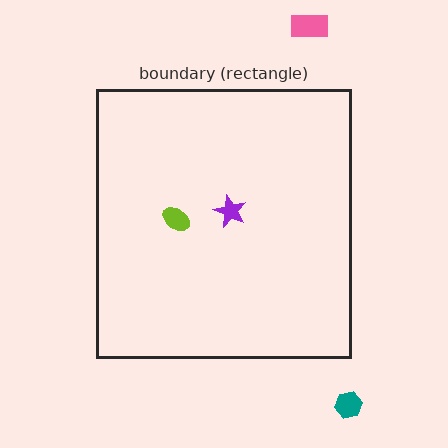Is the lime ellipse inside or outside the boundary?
Inside.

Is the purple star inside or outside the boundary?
Inside.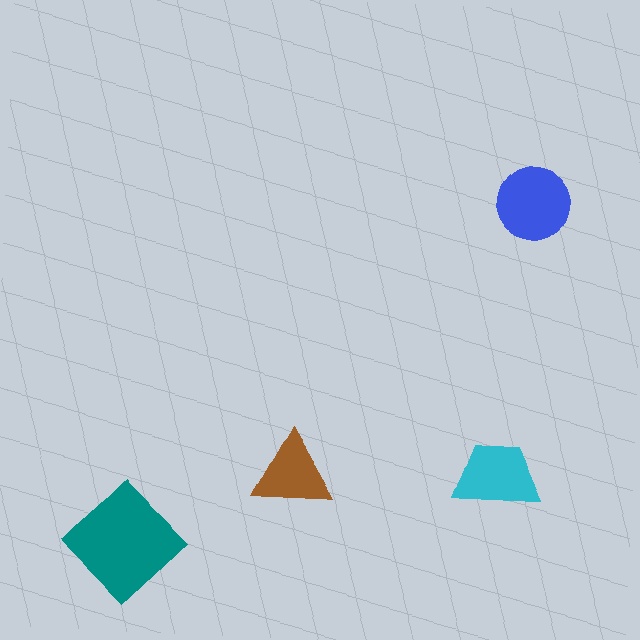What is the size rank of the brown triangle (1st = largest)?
4th.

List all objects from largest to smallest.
The teal diamond, the blue circle, the cyan trapezoid, the brown triangle.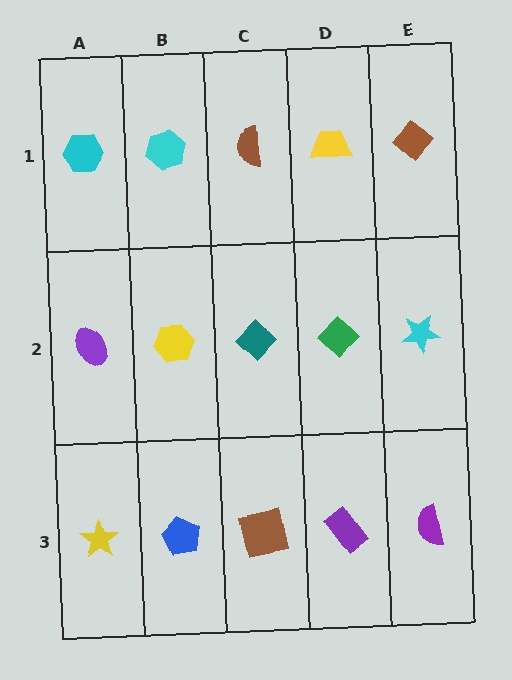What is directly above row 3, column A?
A purple ellipse.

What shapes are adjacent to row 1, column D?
A green diamond (row 2, column D), a brown semicircle (row 1, column C), a brown diamond (row 1, column E).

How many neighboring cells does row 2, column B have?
4.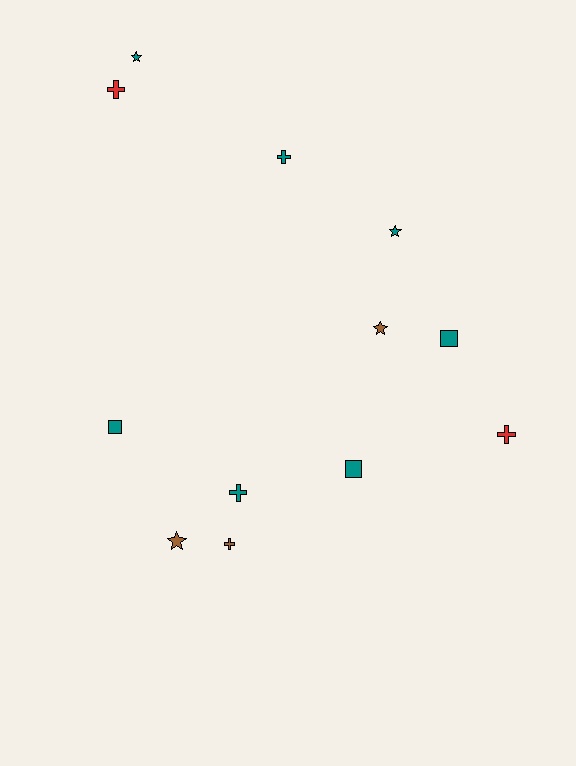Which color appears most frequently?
Teal, with 7 objects.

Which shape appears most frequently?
Cross, with 5 objects.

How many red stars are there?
There are no red stars.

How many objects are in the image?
There are 12 objects.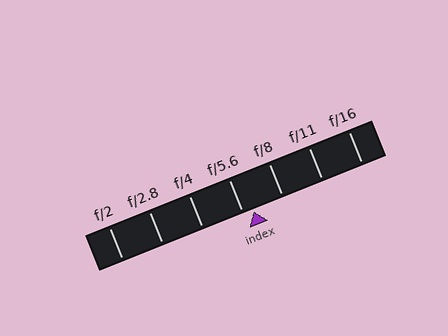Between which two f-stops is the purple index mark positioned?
The index mark is between f/5.6 and f/8.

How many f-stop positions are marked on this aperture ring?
There are 7 f-stop positions marked.